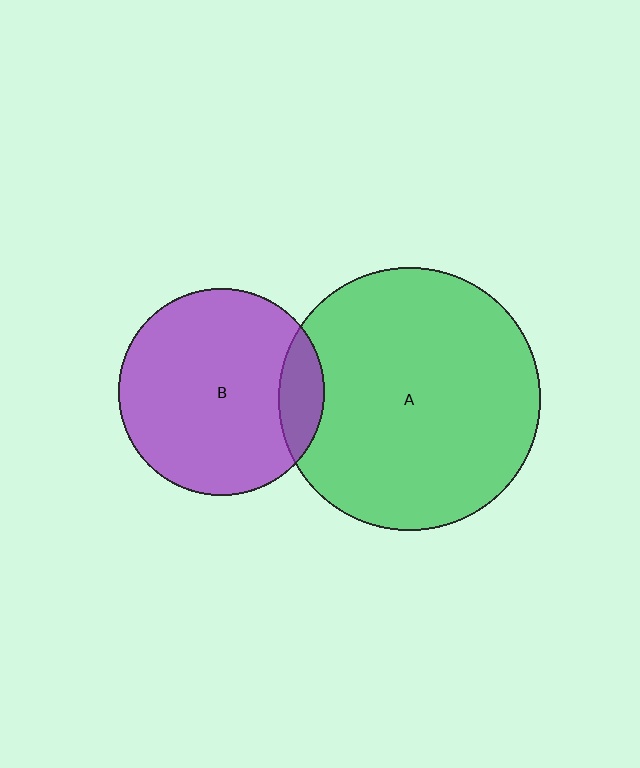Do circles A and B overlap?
Yes.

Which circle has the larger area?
Circle A (green).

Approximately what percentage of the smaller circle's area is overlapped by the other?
Approximately 15%.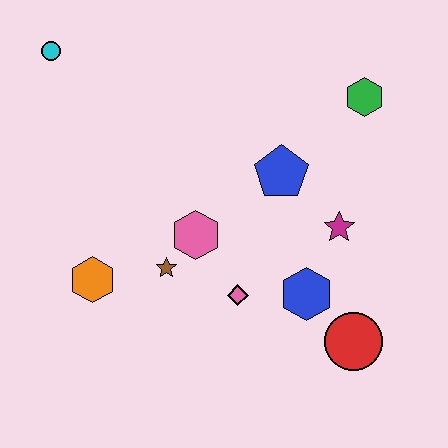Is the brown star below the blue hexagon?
No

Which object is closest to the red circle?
The blue hexagon is closest to the red circle.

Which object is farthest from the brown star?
The green hexagon is farthest from the brown star.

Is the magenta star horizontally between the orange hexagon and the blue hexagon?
No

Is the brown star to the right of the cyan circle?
Yes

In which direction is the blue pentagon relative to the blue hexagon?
The blue pentagon is above the blue hexagon.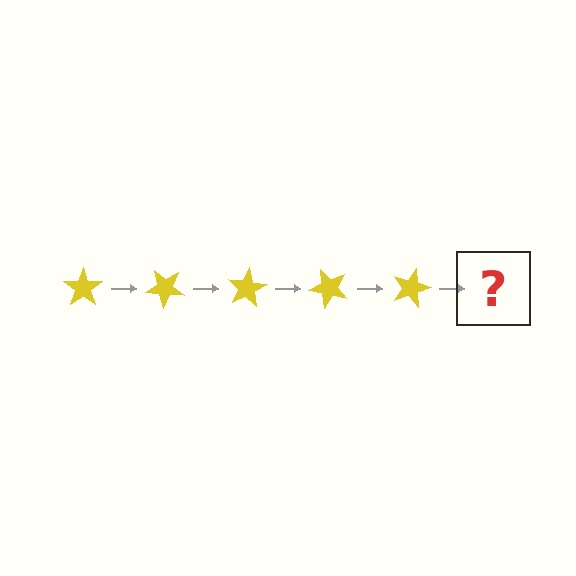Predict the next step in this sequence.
The next step is a yellow star rotated 200 degrees.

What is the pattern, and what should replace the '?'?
The pattern is that the star rotates 40 degrees each step. The '?' should be a yellow star rotated 200 degrees.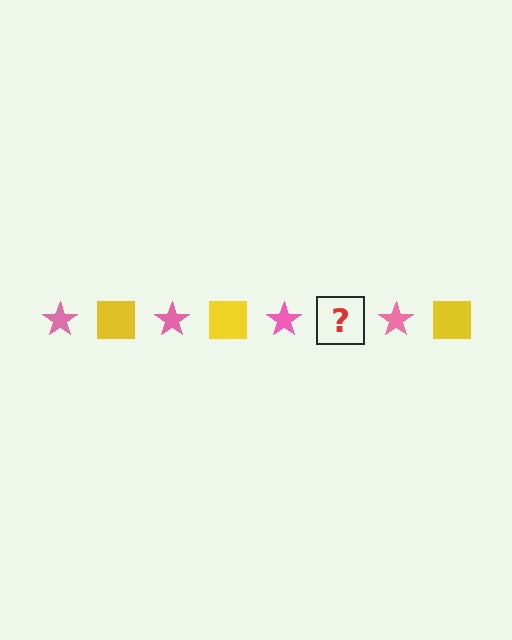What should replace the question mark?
The question mark should be replaced with a yellow square.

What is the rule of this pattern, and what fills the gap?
The rule is that the pattern alternates between pink star and yellow square. The gap should be filled with a yellow square.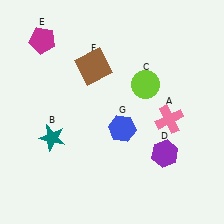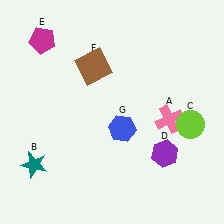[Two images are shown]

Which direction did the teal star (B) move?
The teal star (B) moved down.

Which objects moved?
The objects that moved are: the teal star (B), the lime circle (C).